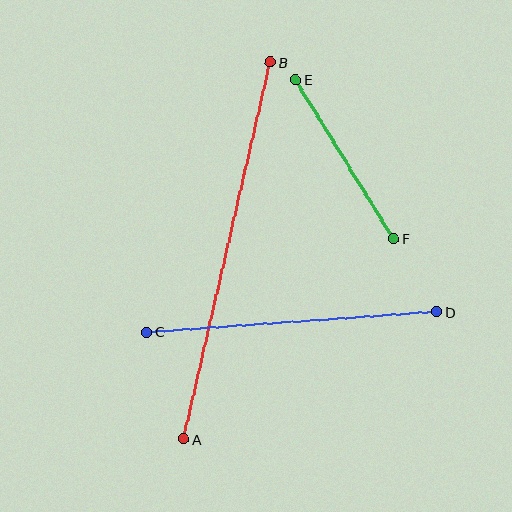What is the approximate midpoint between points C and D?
The midpoint is at approximately (292, 322) pixels.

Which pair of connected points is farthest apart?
Points A and B are farthest apart.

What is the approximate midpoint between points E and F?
The midpoint is at approximately (345, 159) pixels.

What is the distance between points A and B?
The distance is approximately 387 pixels.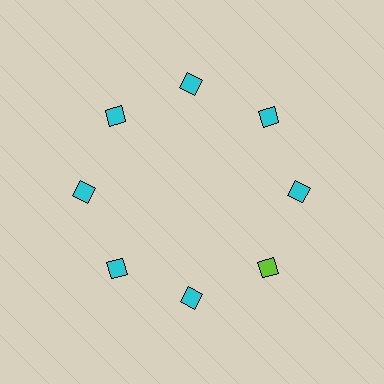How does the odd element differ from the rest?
It has a different color: lime instead of cyan.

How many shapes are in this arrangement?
There are 8 shapes arranged in a ring pattern.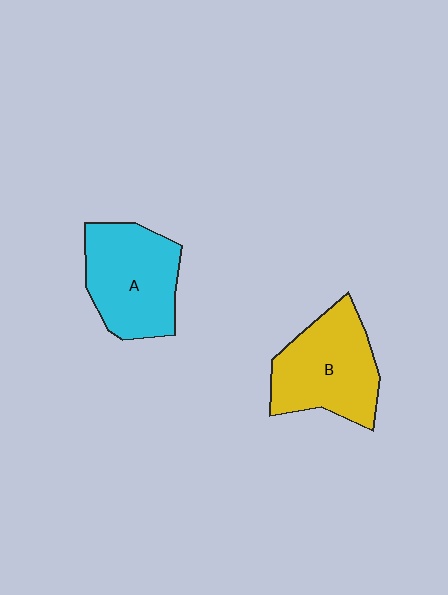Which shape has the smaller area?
Shape A (cyan).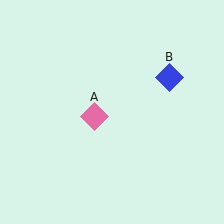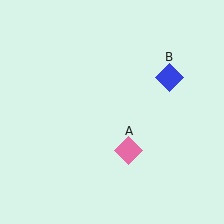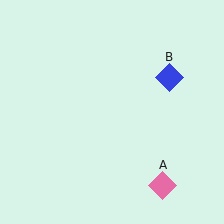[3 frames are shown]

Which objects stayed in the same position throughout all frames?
Blue diamond (object B) remained stationary.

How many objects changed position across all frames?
1 object changed position: pink diamond (object A).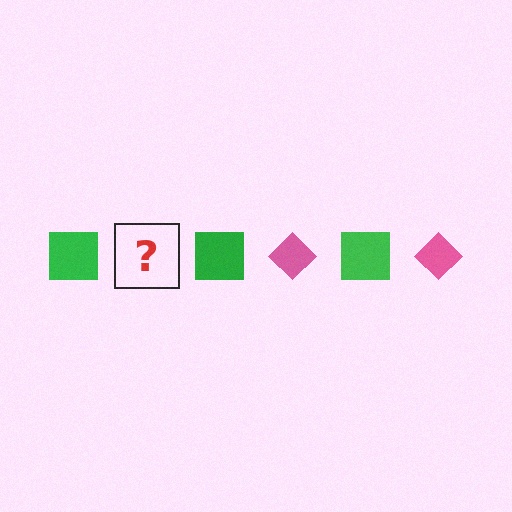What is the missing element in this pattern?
The missing element is a pink diamond.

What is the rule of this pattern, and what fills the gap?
The rule is that the pattern alternates between green square and pink diamond. The gap should be filled with a pink diamond.